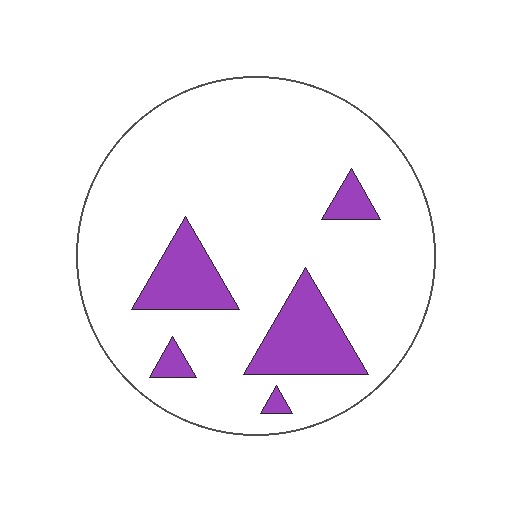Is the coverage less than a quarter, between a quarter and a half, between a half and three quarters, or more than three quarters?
Less than a quarter.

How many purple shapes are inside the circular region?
5.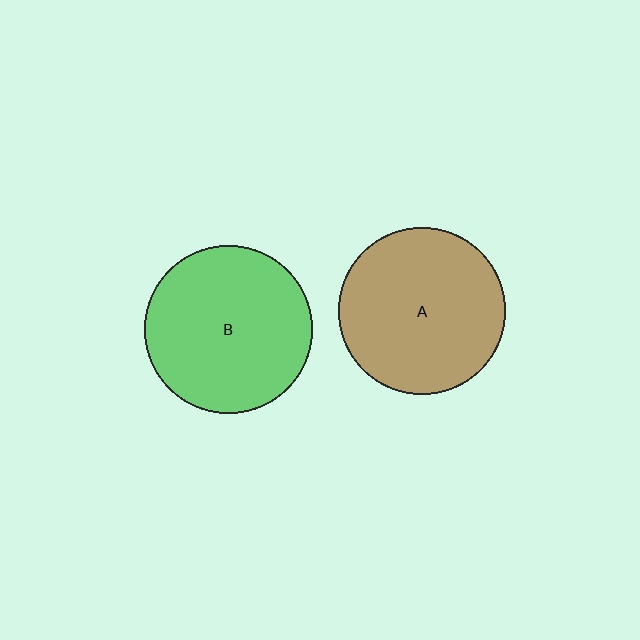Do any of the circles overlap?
No, none of the circles overlap.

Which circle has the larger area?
Circle B (green).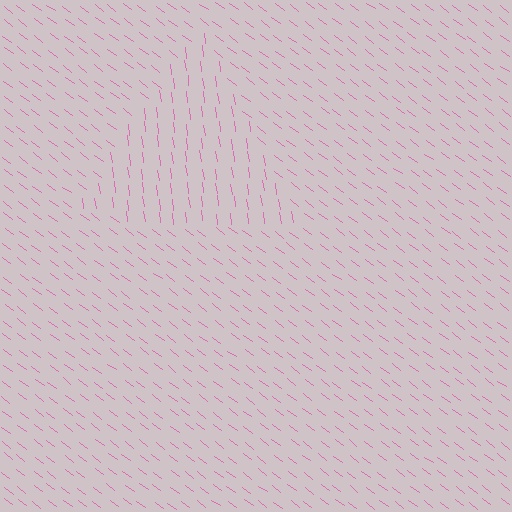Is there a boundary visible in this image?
Yes, there is a texture boundary formed by a change in line orientation.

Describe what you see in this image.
The image is filled with small pink line segments. A triangle region in the image has lines oriented differently from the surrounding lines, creating a visible texture boundary.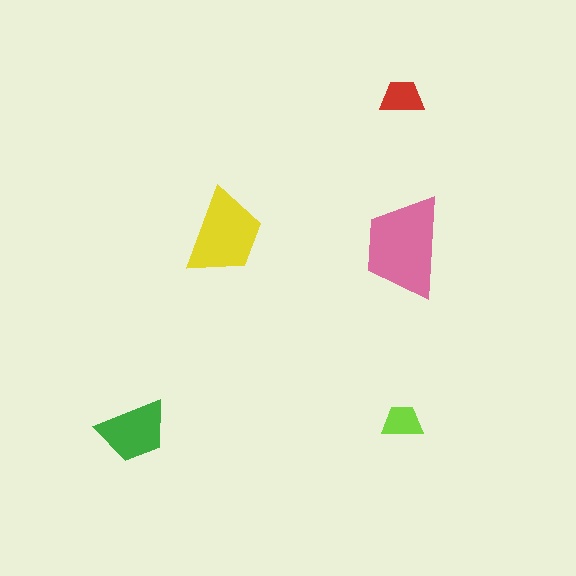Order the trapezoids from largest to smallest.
the pink one, the yellow one, the green one, the red one, the lime one.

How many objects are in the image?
There are 5 objects in the image.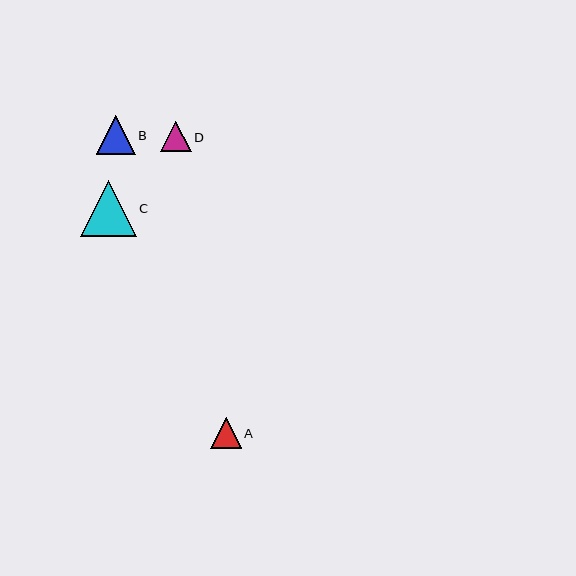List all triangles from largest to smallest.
From largest to smallest: C, B, A, D.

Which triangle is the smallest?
Triangle D is the smallest with a size of approximately 30 pixels.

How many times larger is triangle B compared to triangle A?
Triangle B is approximately 1.3 times the size of triangle A.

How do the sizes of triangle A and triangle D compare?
Triangle A and triangle D are approximately the same size.